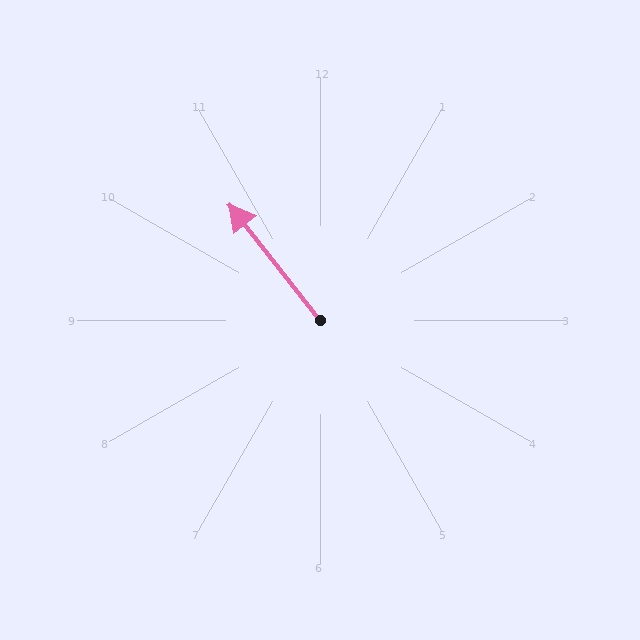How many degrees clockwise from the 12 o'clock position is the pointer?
Approximately 322 degrees.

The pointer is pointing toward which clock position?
Roughly 11 o'clock.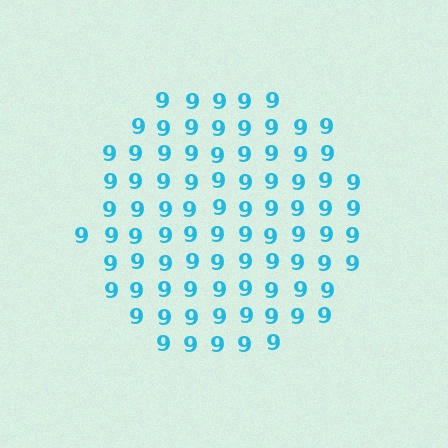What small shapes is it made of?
It is made of small digit 9's.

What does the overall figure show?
The overall figure shows a circle.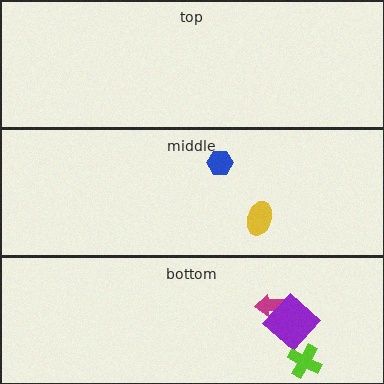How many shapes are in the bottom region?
3.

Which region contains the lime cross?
The bottom region.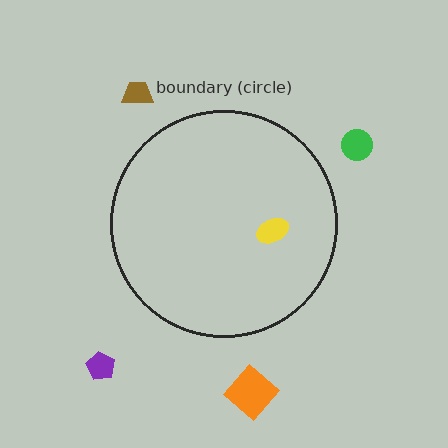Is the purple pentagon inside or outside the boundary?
Outside.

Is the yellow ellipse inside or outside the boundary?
Inside.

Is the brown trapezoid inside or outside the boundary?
Outside.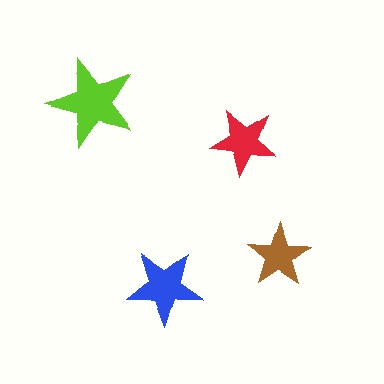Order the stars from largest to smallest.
the lime one, the blue one, the red one, the brown one.